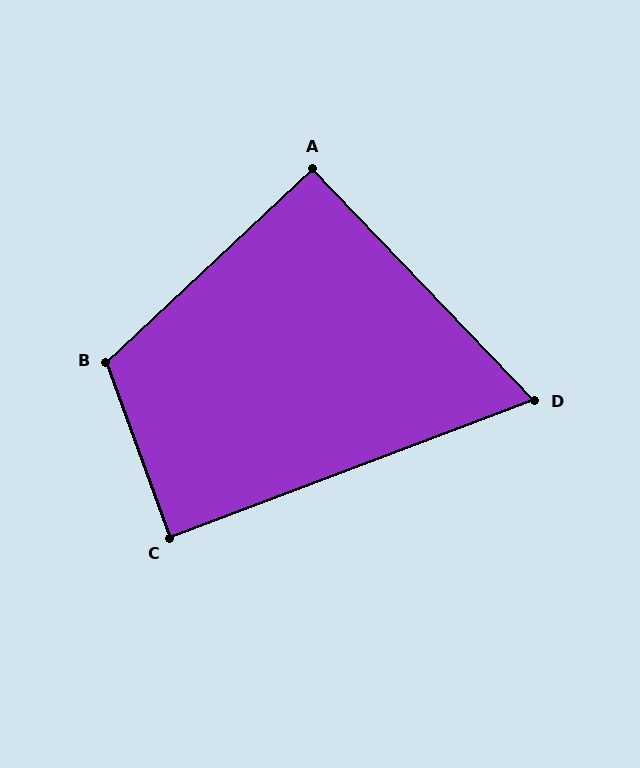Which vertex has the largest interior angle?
B, at approximately 113 degrees.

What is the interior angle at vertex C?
Approximately 89 degrees (approximately right).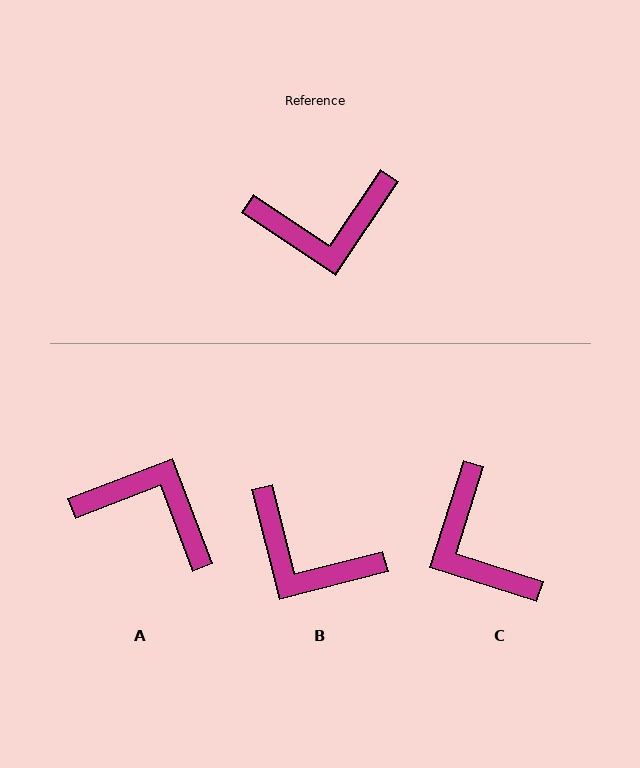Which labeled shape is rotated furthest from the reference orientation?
A, about 145 degrees away.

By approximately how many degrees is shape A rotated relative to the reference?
Approximately 145 degrees counter-clockwise.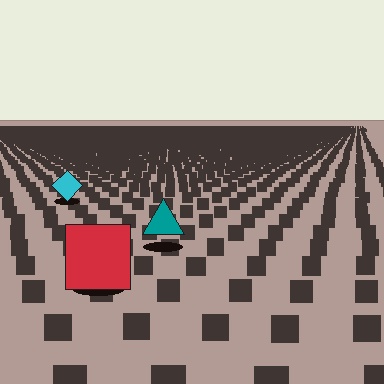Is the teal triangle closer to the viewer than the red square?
No. The red square is closer — you can tell from the texture gradient: the ground texture is coarser near it.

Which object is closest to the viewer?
The red square is closest. The texture marks near it are larger and more spread out.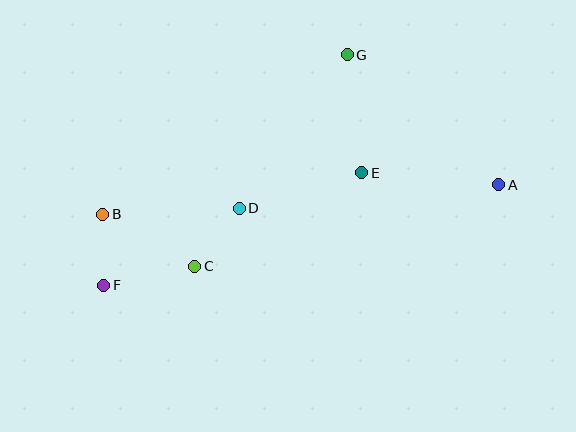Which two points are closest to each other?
Points B and F are closest to each other.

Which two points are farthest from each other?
Points A and F are farthest from each other.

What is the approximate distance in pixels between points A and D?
The distance between A and D is approximately 261 pixels.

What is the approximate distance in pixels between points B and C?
The distance between B and C is approximately 106 pixels.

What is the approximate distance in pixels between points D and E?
The distance between D and E is approximately 127 pixels.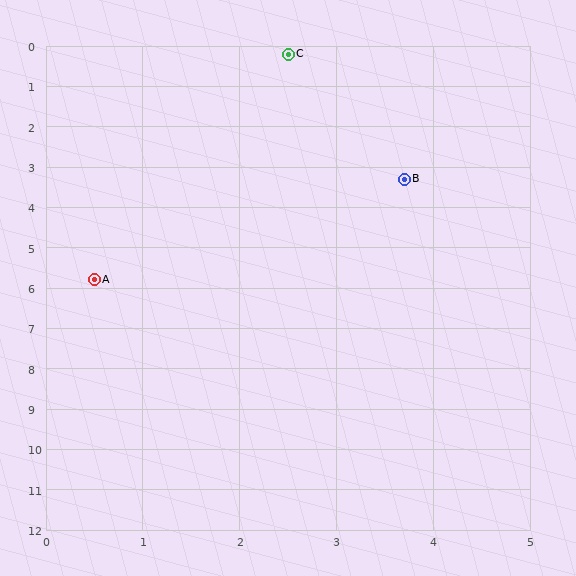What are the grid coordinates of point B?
Point B is at approximately (3.7, 3.3).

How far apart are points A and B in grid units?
Points A and B are about 4.1 grid units apart.